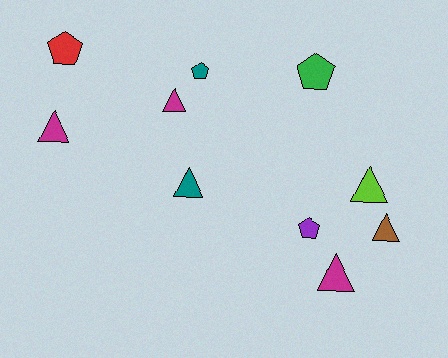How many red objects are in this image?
There is 1 red object.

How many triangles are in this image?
There are 6 triangles.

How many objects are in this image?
There are 10 objects.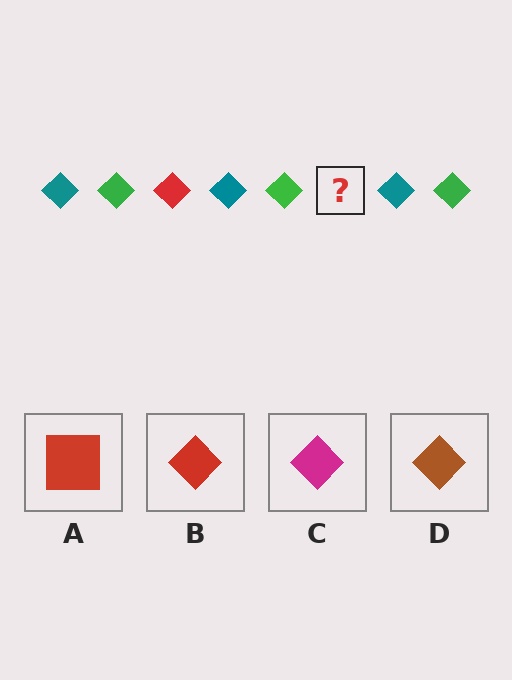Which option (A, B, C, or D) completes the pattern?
B.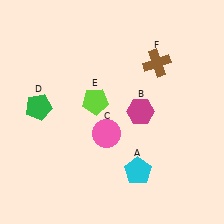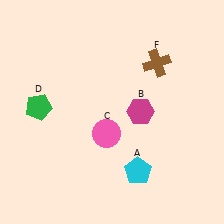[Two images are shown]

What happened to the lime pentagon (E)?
The lime pentagon (E) was removed in Image 2. It was in the top-left area of Image 1.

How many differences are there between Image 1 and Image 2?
There is 1 difference between the two images.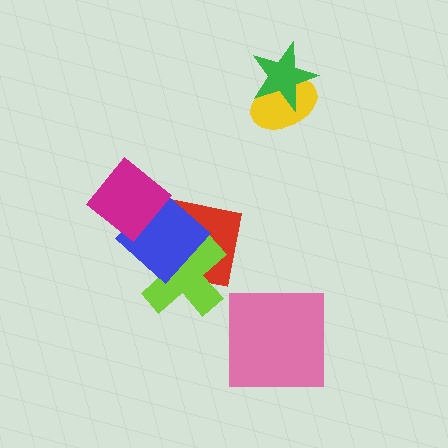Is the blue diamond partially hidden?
Yes, it is partially covered by another shape.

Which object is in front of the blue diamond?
The magenta diamond is in front of the blue diamond.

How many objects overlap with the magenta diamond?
1 object overlaps with the magenta diamond.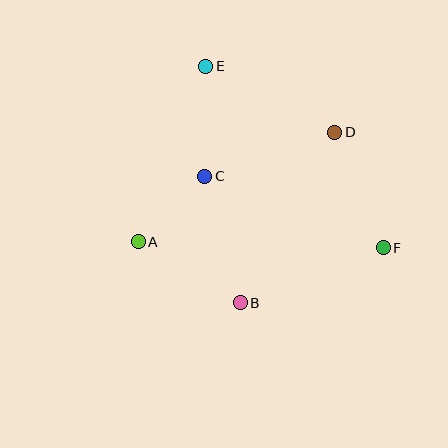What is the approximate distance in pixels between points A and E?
The distance between A and E is approximately 188 pixels.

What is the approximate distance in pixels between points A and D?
The distance between A and D is approximately 225 pixels.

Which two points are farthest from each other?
Points E and F are farthest from each other.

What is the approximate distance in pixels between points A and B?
The distance between A and B is approximately 119 pixels.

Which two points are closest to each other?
Points A and C are closest to each other.